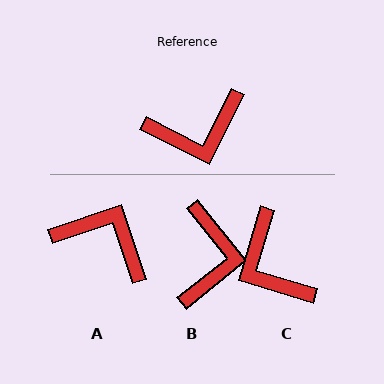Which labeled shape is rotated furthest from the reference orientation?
A, about 135 degrees away.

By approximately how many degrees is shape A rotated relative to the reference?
Approximately 135 degrees counter-clockwise.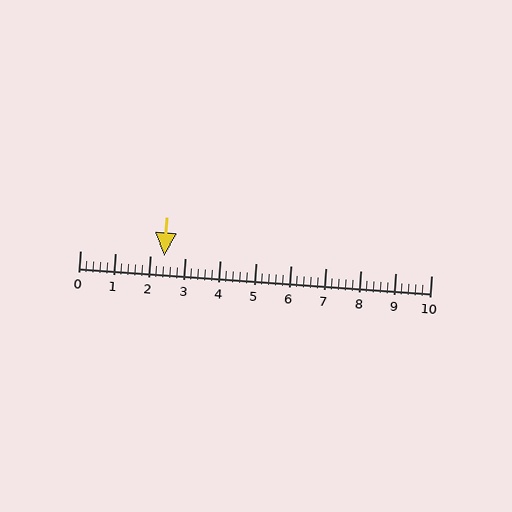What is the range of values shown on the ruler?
The ruler shows values from 0 to 10.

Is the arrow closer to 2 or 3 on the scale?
The arrow is closer to 2.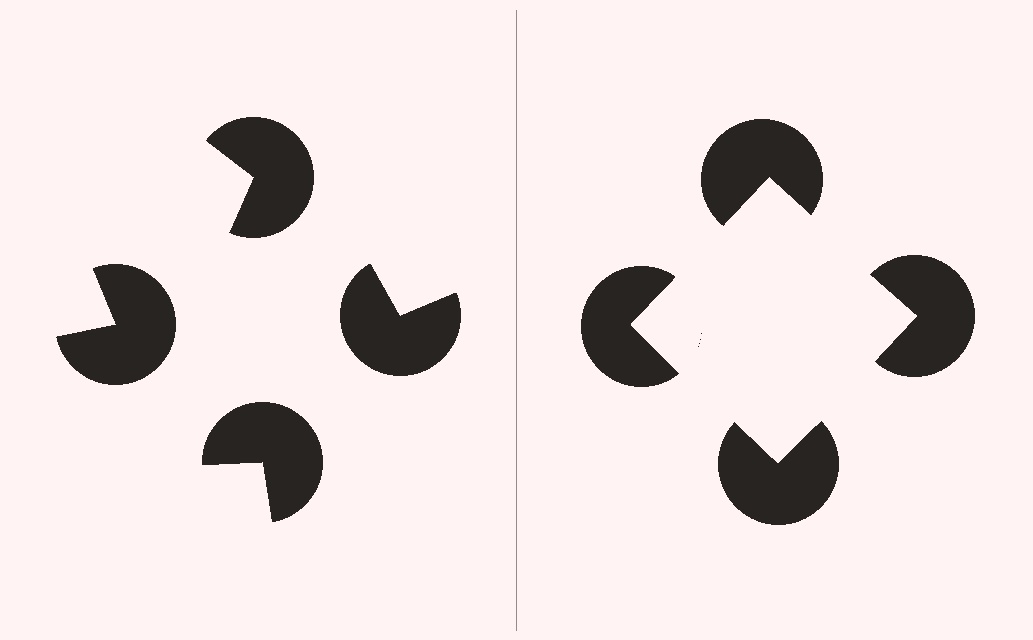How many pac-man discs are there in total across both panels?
8 — 4 on each side.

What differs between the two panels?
The pac-man discs are positioned identically on both sides; only the wedge orientations differ. On the right they align to a square; on the left they are misaligned.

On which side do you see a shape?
An illusory square appears on the right side. On the left side the wedge cuts are rotated, so no coherent shape forms.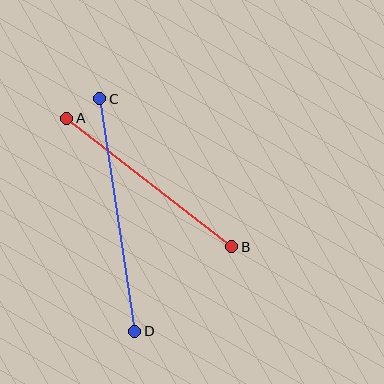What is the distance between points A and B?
The distance is approximately 209 pixels.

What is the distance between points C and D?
The distance is approximately 235 pixels.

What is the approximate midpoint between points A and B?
The midpoint is at approximately (149, 183) pixels.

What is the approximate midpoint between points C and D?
The midpoint is at approximately (117, 215) pixels.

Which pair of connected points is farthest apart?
Points C and D are farthest apart.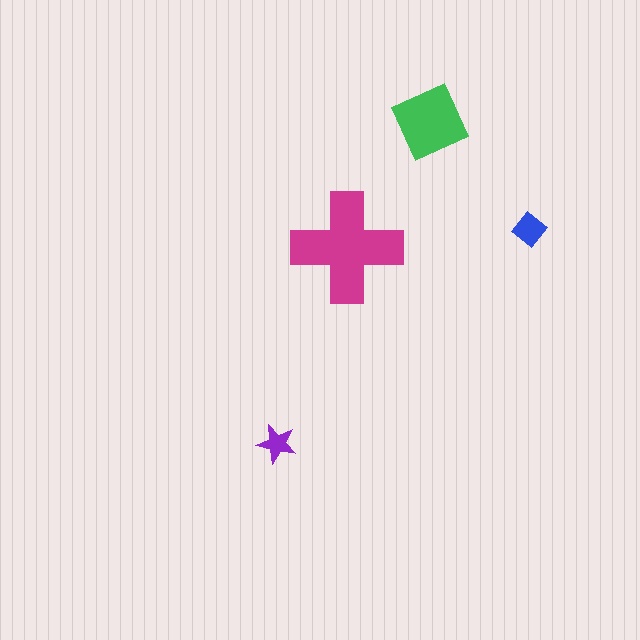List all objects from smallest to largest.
The purple star, the blue diamond, the green square, the magenta cross.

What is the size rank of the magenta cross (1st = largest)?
1st.